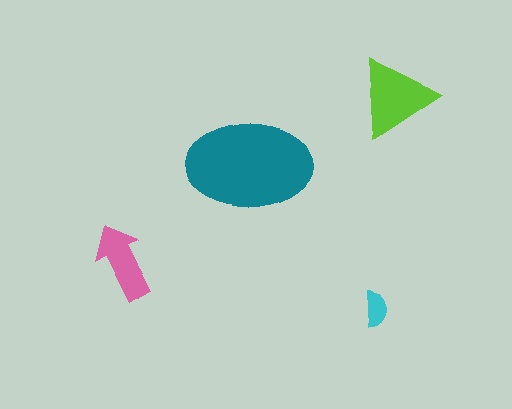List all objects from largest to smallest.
The teal ellipse, the lime triangle, the pink arrow, the cyan semicircle.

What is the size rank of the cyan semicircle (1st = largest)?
4th.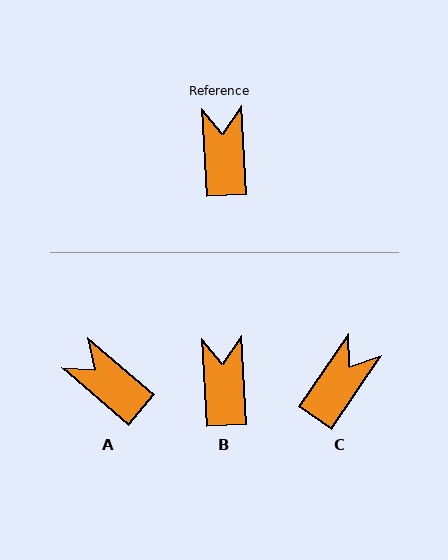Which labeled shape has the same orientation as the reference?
B.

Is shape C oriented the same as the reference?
No, it is off by about 37 degrees.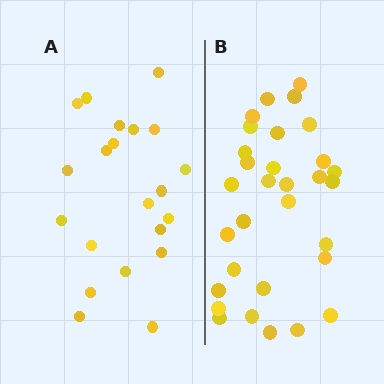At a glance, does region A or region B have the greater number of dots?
Region B (the right region) has more dots.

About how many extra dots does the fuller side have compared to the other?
Region B has roughly 10 or so more dots than region A.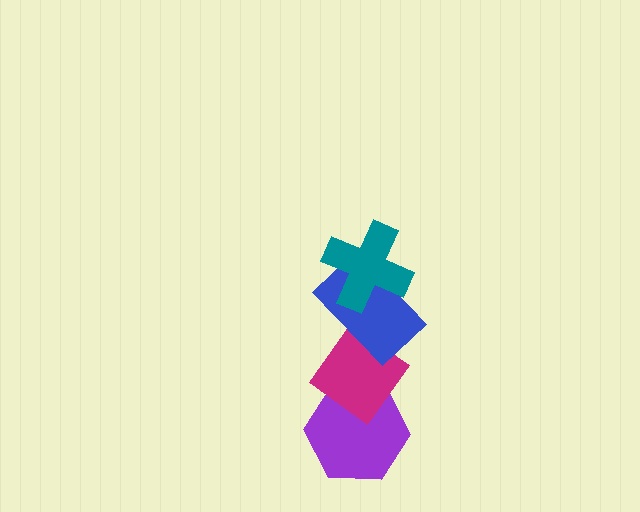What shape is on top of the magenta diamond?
The blue rectangle is on top of the magenta diamond.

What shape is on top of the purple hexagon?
The magenta diamond is on top of the purple hexagon.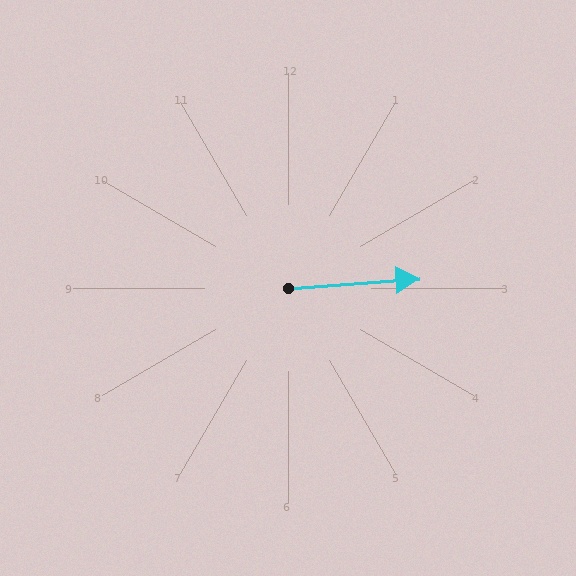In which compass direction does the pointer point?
East.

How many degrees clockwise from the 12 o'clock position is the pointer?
Approximately 86 degrees.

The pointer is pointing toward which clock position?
Roughly 3 o'clock.